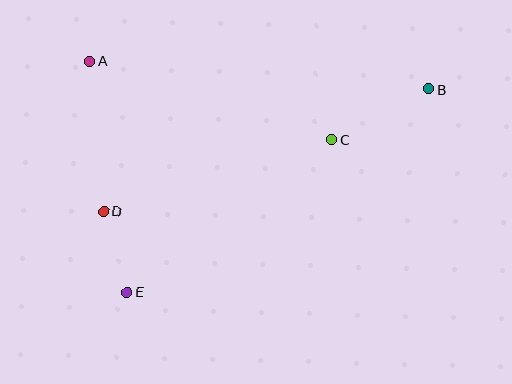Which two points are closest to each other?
Points D and E are closest to each other.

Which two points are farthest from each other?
Points B and E are farthest from each other.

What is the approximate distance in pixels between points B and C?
The distance between B and C is approximately 109 pixels.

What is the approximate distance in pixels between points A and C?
The distance between A and C is approximately 255 pixels.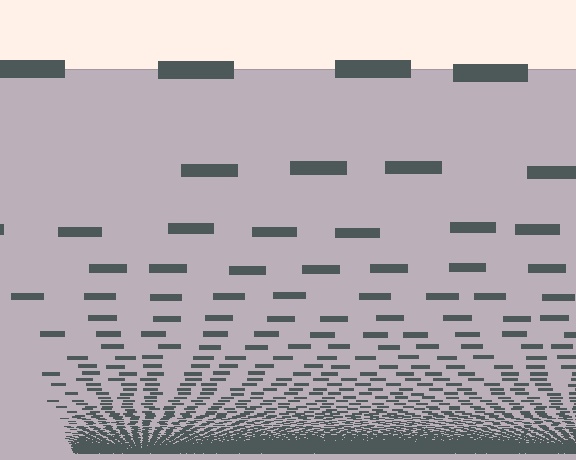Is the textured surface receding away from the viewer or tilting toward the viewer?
The surface appears to tilt toward the viewer. Texture elements get larger and sparser toward the top.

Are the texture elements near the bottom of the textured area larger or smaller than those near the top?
Smaller. The gradient is inverted — elements near the bottom are smaller and denser.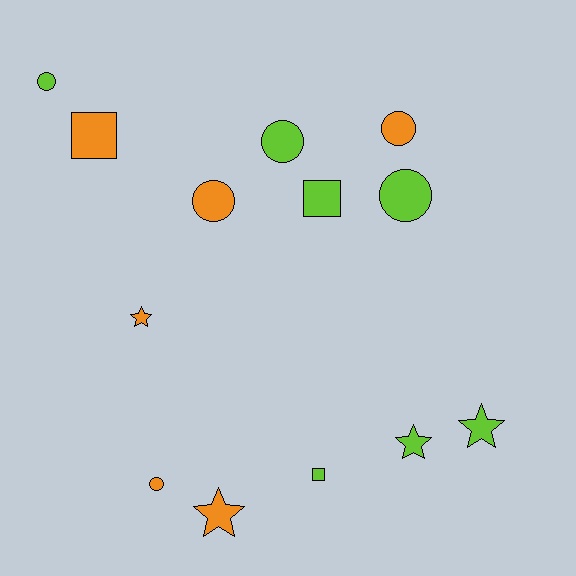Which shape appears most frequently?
Circle, with 6 objects.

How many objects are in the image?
There are 13 objects.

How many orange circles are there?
There are 3 orange circles.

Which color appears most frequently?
Lime, with 7 objects.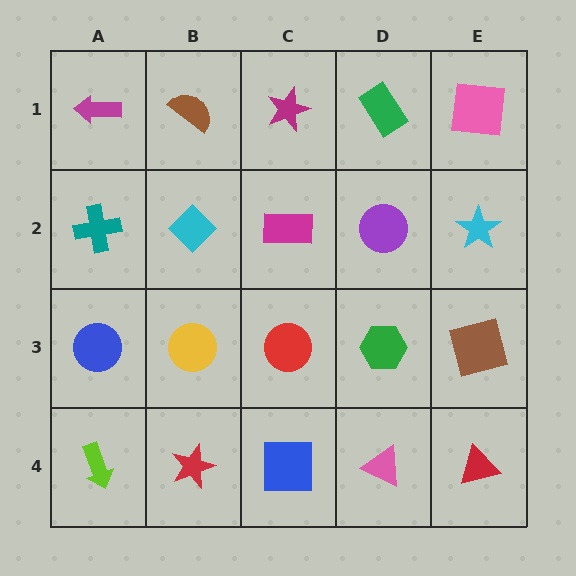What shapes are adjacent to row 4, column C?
A red circle (row 3, column C), a red star (row 4, column B), a pink triangle (row 4, column D).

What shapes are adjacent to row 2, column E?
A pink square (row 1, column E), a brown square (row 3, column E), a purple circle (row 2, column D).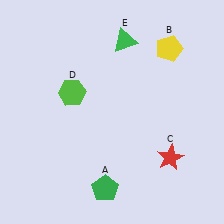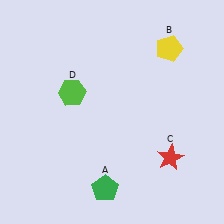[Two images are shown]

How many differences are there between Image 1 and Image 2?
There is 1 difference between the two images.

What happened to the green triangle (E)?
The green triangle (E) was removed in Image 2. It was in the top-right area of Image 1.